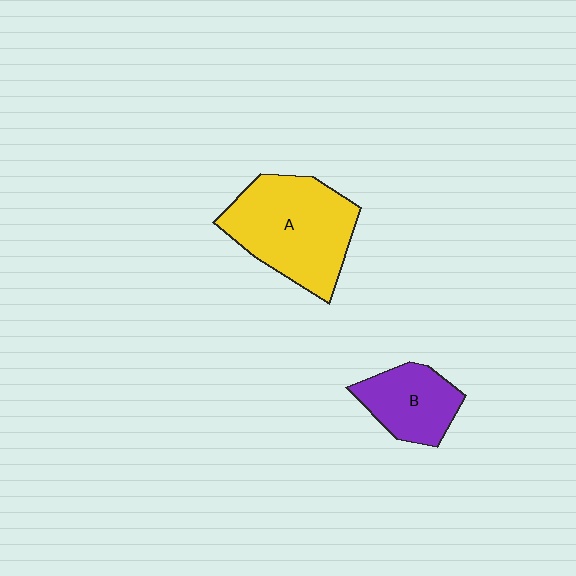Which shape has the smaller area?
Shape B (purple).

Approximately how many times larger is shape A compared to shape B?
Approximately 1.8 times.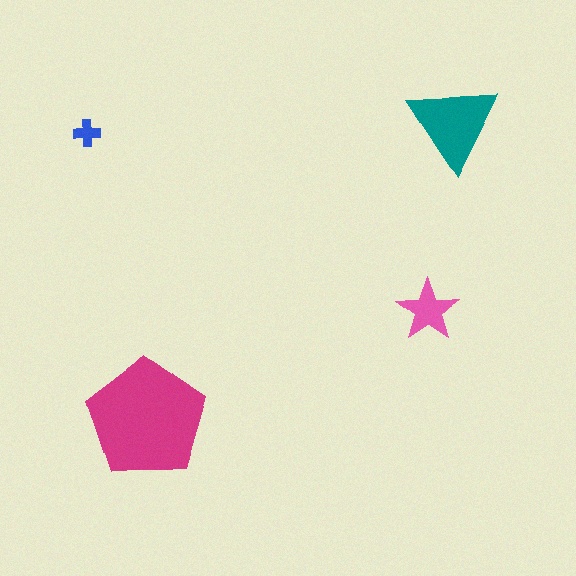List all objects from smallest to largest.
The blue cross, the pink star, the teal triangle, the magenta pentagon.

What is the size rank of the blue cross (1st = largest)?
4th.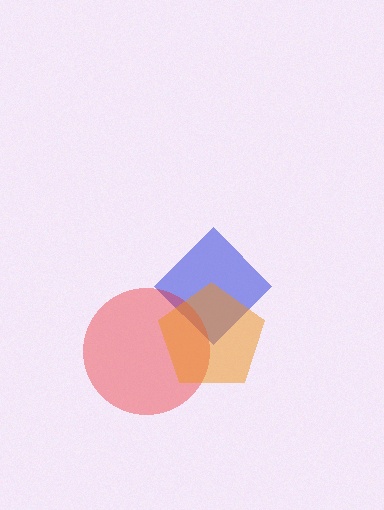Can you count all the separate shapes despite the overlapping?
Yes, there are 3 separate shapes.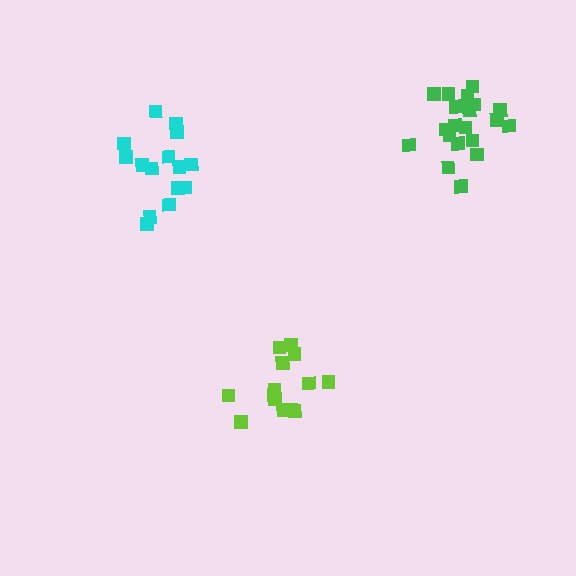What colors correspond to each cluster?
The clusters are colored: lime, green, cyan.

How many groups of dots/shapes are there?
There are 3 groups.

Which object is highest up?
The green cluster is topmost.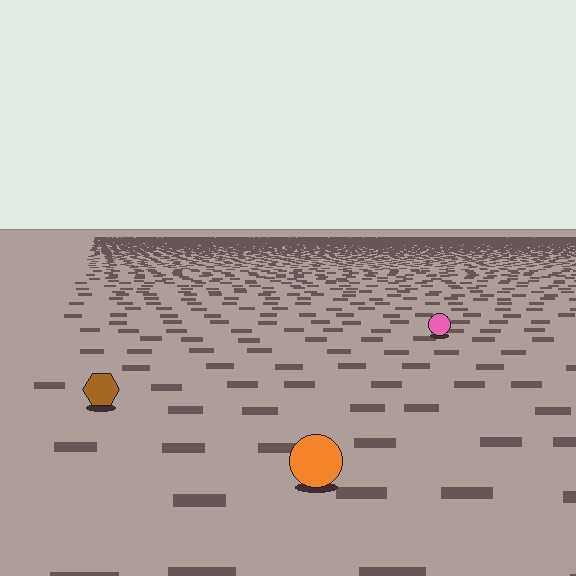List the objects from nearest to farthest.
From nearest to farthest: the orange circle, the brown hexagon, the pink circle.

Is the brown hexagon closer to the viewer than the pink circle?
Yes. The brown hexagon is closer — you can tell from the texture gradient: the ground texture is coarser near it.